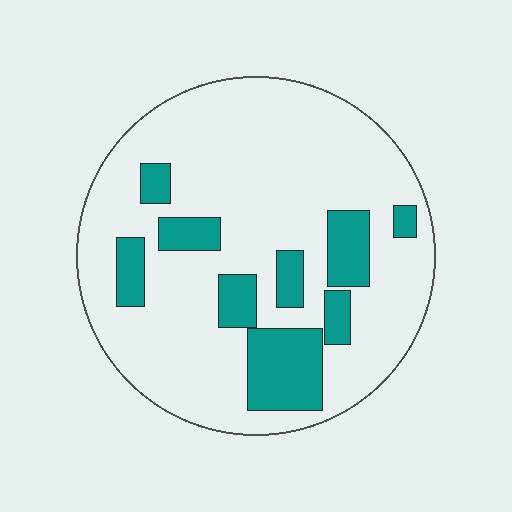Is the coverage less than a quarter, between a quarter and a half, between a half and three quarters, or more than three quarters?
Less than a quarter.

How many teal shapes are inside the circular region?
9.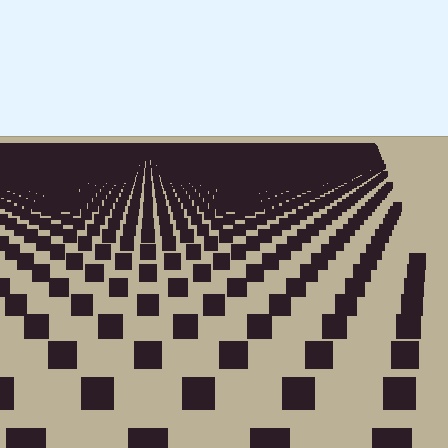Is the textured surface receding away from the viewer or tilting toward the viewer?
The surface is receding away from the viewer. Texture elements get smaller and denser toward the top.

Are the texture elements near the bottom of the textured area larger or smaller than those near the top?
Larger. Near the bottom, elements are closer to the viewer and appear at a bigger on-screen size.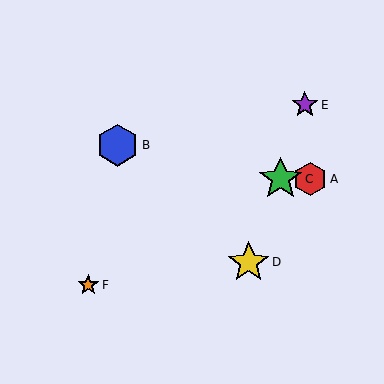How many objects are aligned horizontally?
2 objects (A, C) are aligned horizontally.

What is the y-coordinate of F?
Object F is at y≈285.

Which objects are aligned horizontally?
Objects A, C are aligned horizontally.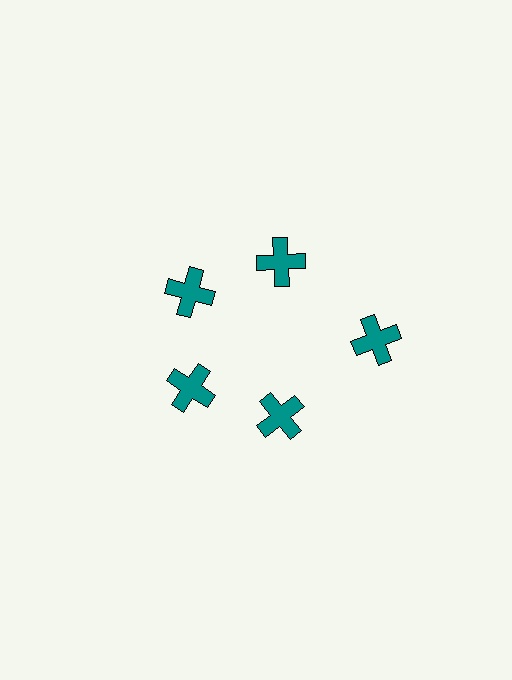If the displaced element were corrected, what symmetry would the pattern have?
It would have 5-fold rotational symmetry — the pattern would map onto itself every 72 degrees.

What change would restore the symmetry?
The symmetry would be restored by moving it inward, back onto the ring so that all 5 crosses sit at equal angles and equal distance from the center.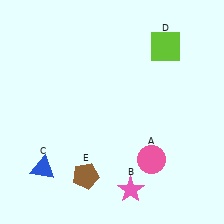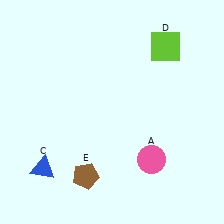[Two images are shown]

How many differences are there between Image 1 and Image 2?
There is 1 difference between the two images.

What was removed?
The pink star (B) was removed in Image 2.